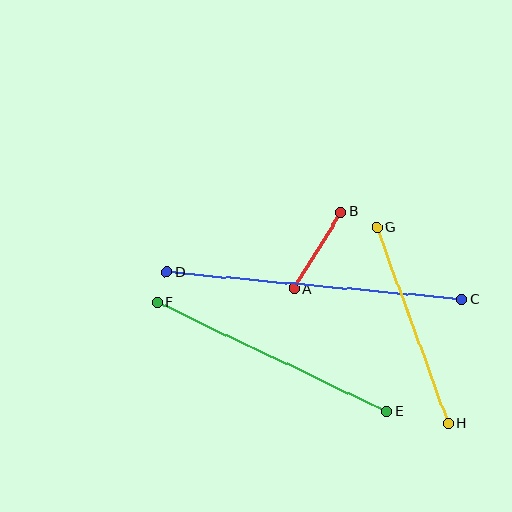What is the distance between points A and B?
The distance is approximately 91 pixels.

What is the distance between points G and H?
The distance is approximately 208 pixels.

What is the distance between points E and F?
The distance is approximately 254 pixels.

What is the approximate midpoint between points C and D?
The midpoint is at approximately (314, 286) pixels.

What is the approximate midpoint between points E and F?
The midpoint is at approximately (272, 357) pixels.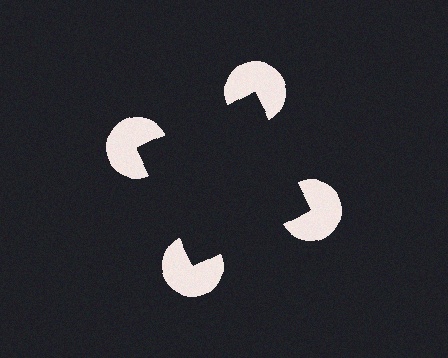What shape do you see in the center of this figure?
An illusory square — its edges are inferred from the aligned wedge cuts in the pac-man discs, not physically drawn.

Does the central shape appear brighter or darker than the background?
It typically appears slightly darker than the background, even though no actual brightness change is drawn.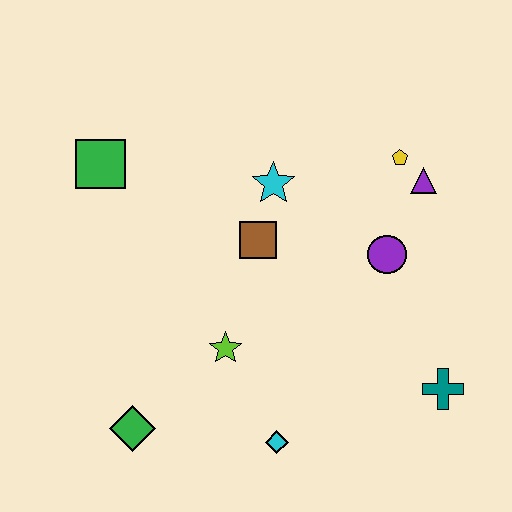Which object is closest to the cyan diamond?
The lime star is closest to the cyan diamond.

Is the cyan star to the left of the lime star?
No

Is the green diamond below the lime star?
Yes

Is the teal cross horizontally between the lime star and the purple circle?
No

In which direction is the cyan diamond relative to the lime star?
The cyan diamond is below the lime star.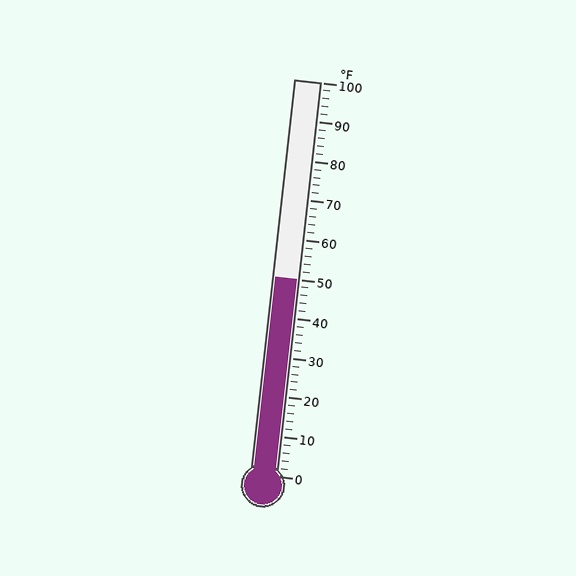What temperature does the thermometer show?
The thermometer shows approximately 50°F.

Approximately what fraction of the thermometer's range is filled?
The thermometer is filled to approximately 50% of its range.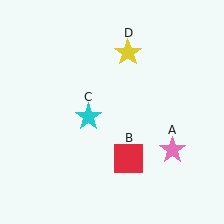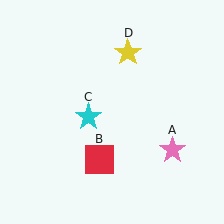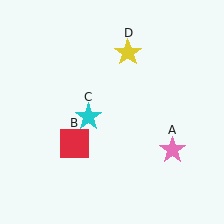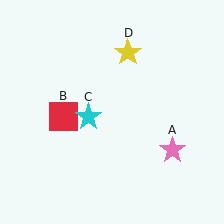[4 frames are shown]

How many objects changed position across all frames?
1 object changed position: red square (object B).